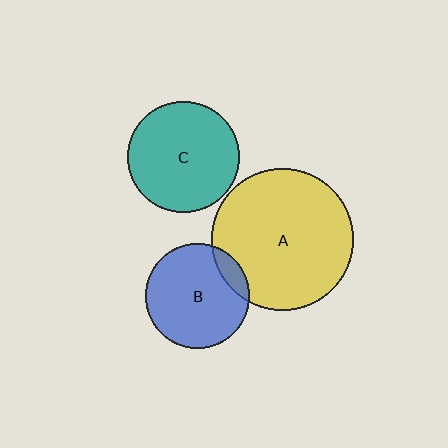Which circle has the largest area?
Circle A (yellow).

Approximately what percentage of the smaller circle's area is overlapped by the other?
Approximately 10%.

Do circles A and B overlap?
Yes.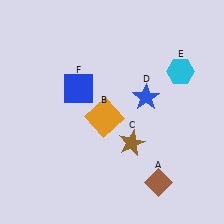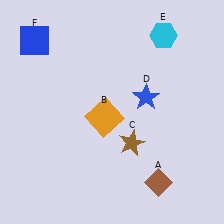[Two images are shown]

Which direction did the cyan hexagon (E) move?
The cyan hexagon (E) moved up.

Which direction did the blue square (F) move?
The blue square (F) moved up.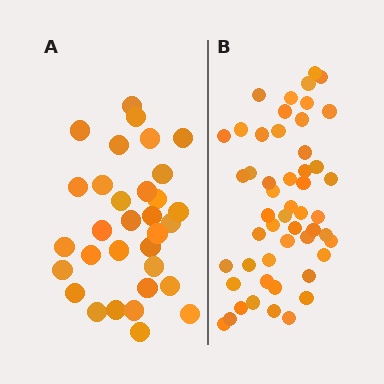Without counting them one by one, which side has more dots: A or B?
Region B (the right region) has more dots.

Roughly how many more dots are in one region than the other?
Region B has approximately 20 more dots than region A.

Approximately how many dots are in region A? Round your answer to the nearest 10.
About 30 dots. (The exact count is 32, which rounds to 30.)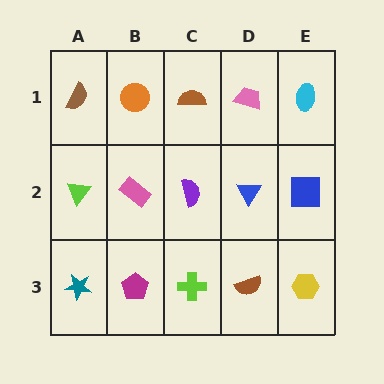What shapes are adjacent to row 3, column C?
A purple semicircle (row 2, column C), a magenta pentagon (row 3, column B), a brown semicircle (row 3, column D).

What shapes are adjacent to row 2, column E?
A cyan ellipse (row 1, column E), a yellow hexagon (row 3, column E), a blue triangle (row 2, column D).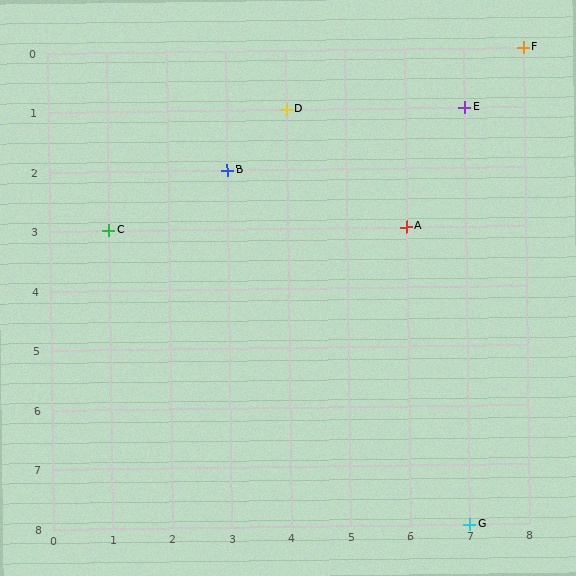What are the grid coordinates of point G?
Point G is at grid coordinates (7, 8).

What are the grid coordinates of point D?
Point D is at grid coordinates (4, 1).